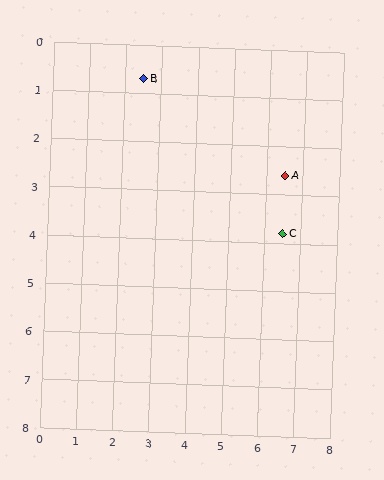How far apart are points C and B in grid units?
Points C and B are about 5.1 grid units apart.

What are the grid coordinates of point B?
Point B is at approximately (2.5, 0.7).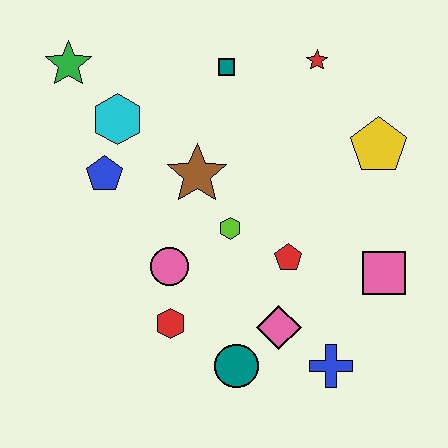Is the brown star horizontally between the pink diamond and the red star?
No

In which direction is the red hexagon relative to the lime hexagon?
The red hexagon is below the lime hexagon.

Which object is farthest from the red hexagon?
The red star is farthest from the red hexagon.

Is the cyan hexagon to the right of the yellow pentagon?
No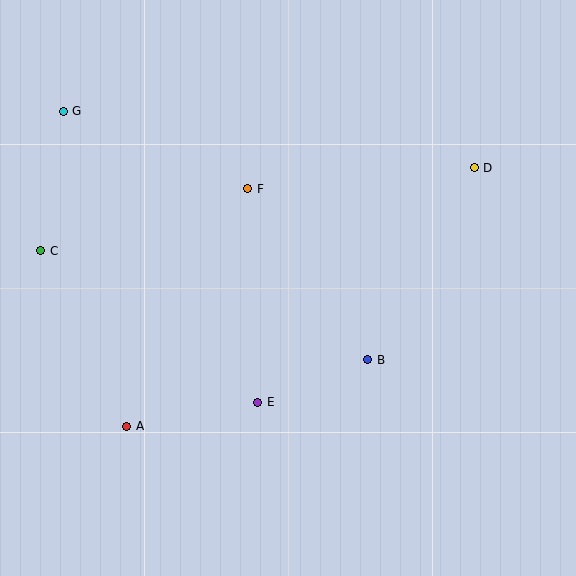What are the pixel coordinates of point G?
Point G is at (63, 111).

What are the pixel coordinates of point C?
Point C is at (41, 251).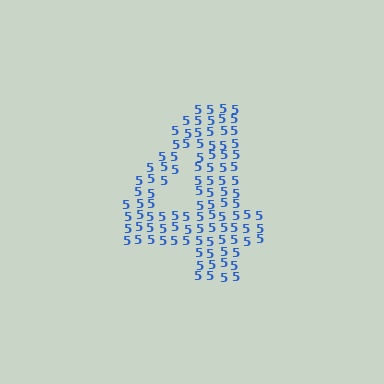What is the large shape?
The large shape is the digit 4.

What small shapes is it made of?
It is made of small digit 5's.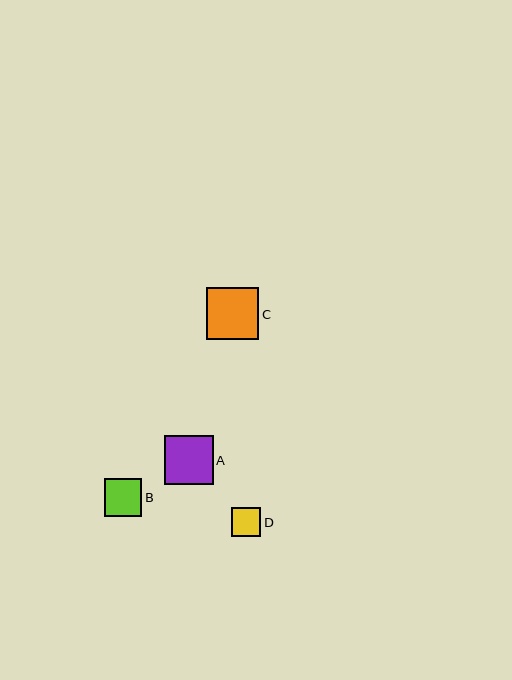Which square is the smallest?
Square D is the smallest with a size of approximately 29 pixels.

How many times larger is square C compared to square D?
Square C is approximately 1.8 times the size of square D.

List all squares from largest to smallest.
From largest to smallest: C, A, B, D.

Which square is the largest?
Square C is the largest with a size of approximately 52 pixels.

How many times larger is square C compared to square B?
Square C is approximately 1.4 times the size of square B.